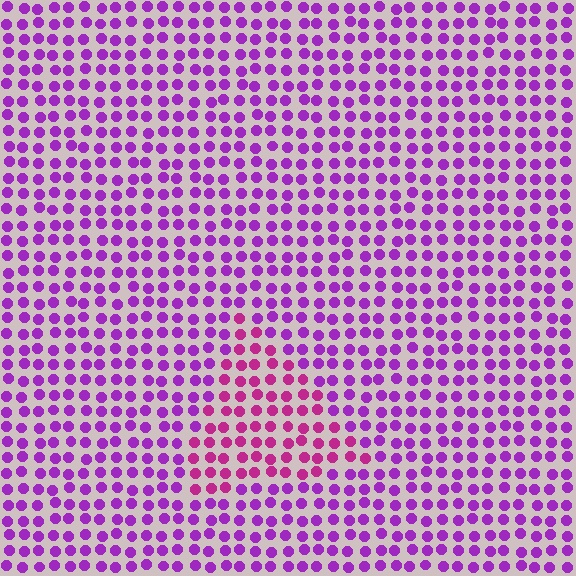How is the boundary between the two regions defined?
The boundary is defined purely by a slight shift in hue (about 32 degrees). Spacing, size, and orientation are identical on both sides.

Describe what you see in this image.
The image is filled with small purple elements in a uniform arrangement. A triangle-shaped region is visible where the elements are tinted to a slightly different hue, forming a subtle color boundary.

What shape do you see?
I see a triangle.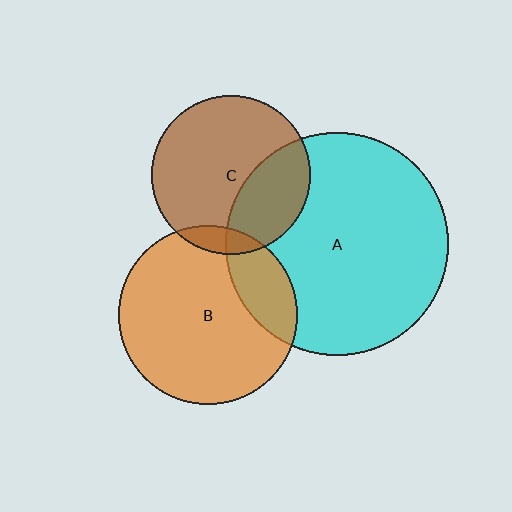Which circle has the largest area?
Circle A (cyan).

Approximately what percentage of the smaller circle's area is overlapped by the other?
Approximately 20%.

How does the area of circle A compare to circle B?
Approximately 1.5 times.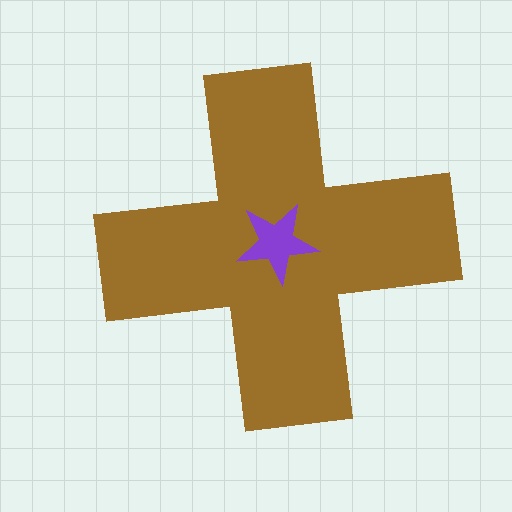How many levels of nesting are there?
2.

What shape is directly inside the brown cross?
The purple star.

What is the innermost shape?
The purple star.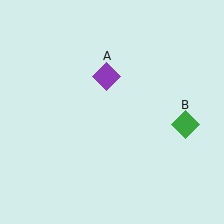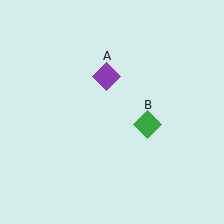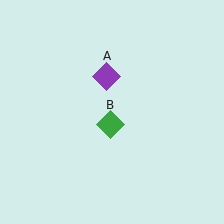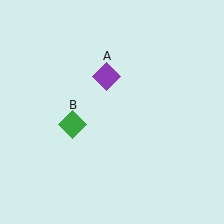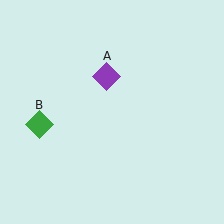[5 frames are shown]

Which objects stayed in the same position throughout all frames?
Purple diamond (object A) remained stationary.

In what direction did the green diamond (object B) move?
The green diamond (object B) moved left.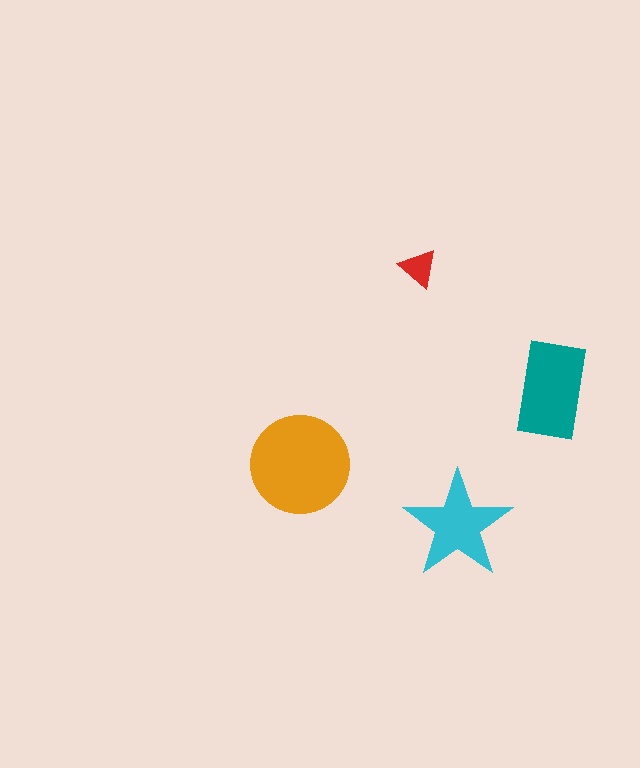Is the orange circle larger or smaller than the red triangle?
Larger.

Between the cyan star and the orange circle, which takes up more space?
The orange circle.